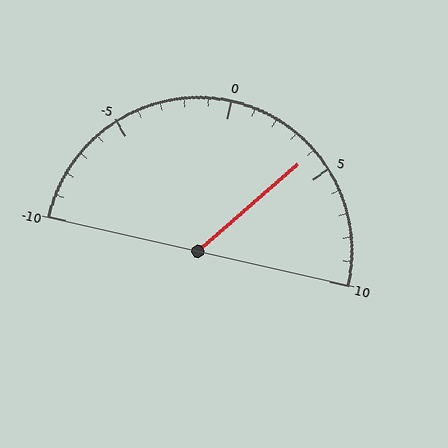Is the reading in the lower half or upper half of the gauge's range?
The reading is in the upper half of the range (-10 to 10).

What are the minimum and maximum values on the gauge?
The gauge ranges from -10 to 10.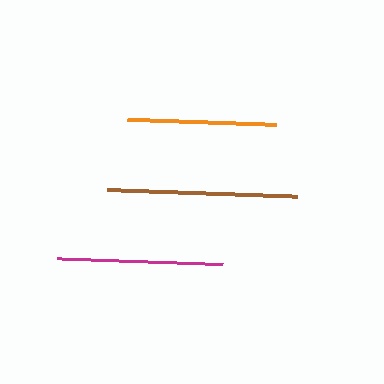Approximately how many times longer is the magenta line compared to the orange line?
The magenta line is approximately 1.1 times the length of the orange line.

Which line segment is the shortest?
The orange line is the shortest at approximately 148 pixels.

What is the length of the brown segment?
The brown segment is approximately 190 pixels long.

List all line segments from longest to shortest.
From longest to shortest: brown, magenta, orange.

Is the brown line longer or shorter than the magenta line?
The brown line is longer than the magenta line.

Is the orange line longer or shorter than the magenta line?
The magenta line is longer than the orange line.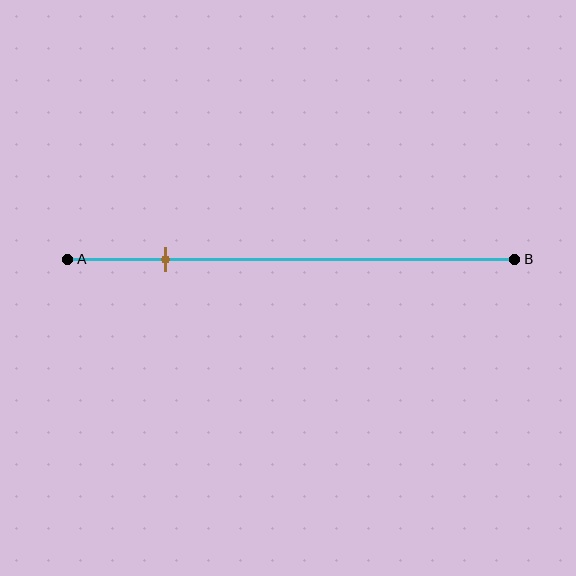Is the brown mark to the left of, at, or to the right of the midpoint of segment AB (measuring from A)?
The brown mark is to the left of the midpoint of segment AB.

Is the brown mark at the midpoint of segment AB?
No, the mark is at about 20% from A, not at the 50% midpoint.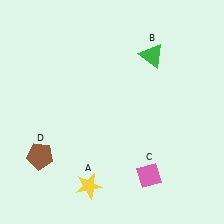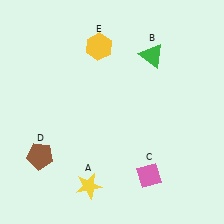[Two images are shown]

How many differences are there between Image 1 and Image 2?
There is 1 difference between the two images.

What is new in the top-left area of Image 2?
A yellow hexagon (E) was added in the top-left area of Image 2.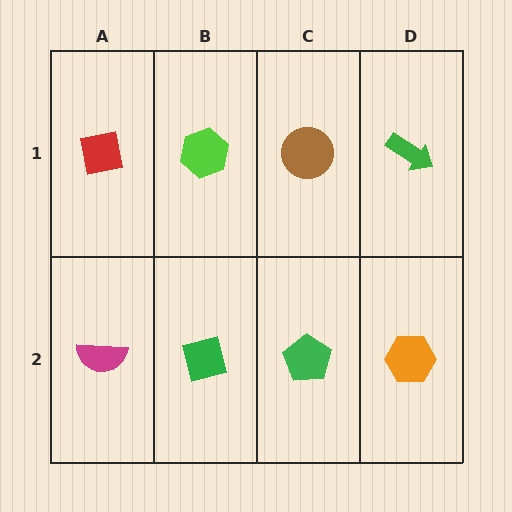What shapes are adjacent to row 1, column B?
A green square (row 2, column B), a red square (row 1, column A), a brown circle (row 1, column C).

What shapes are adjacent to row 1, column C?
A green pentagon (row 2, column C), a lime hexagon (row 1, column B), a green arrow (row 1, column D).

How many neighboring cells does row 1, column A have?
2.